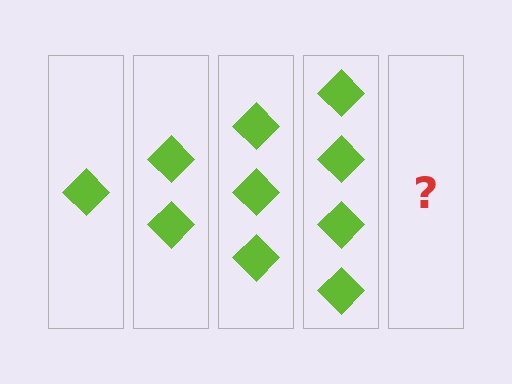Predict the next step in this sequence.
The next step is 5 diamonds.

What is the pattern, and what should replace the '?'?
The pattern is that each step adds one more diamond. The '?' should be 5 diamonds.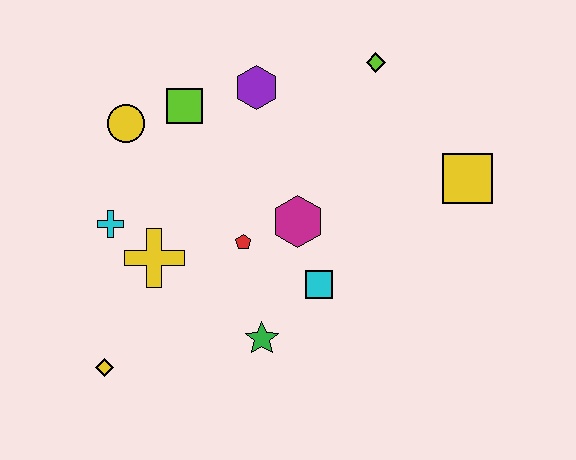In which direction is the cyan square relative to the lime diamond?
The cyan square is below the lime diamond.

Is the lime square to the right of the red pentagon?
No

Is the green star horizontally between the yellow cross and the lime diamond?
Yes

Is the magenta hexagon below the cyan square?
No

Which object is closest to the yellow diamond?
The yellow cross is closest to the yellow diamond.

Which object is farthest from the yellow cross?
The yellow square is farthest from the yellow cross.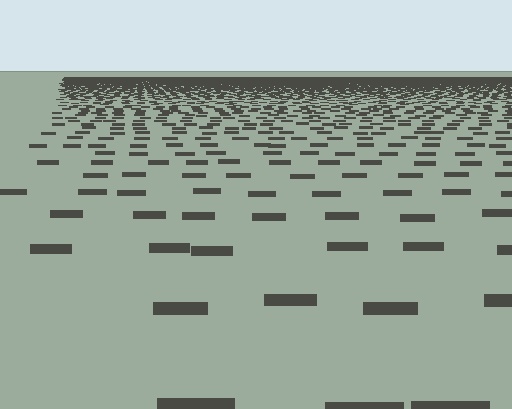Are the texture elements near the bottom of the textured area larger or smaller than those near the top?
Larger. Near the bottom, elements are closer to the viewer and appear at a bigger on-screen size.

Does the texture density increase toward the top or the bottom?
Density increases toward the top.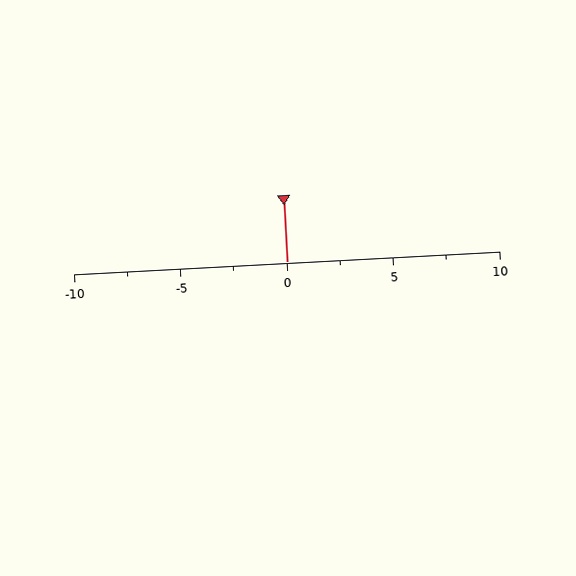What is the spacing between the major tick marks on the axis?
The major ticks are spaced 5 apart.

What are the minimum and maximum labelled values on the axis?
The axis runs from -10 to 10.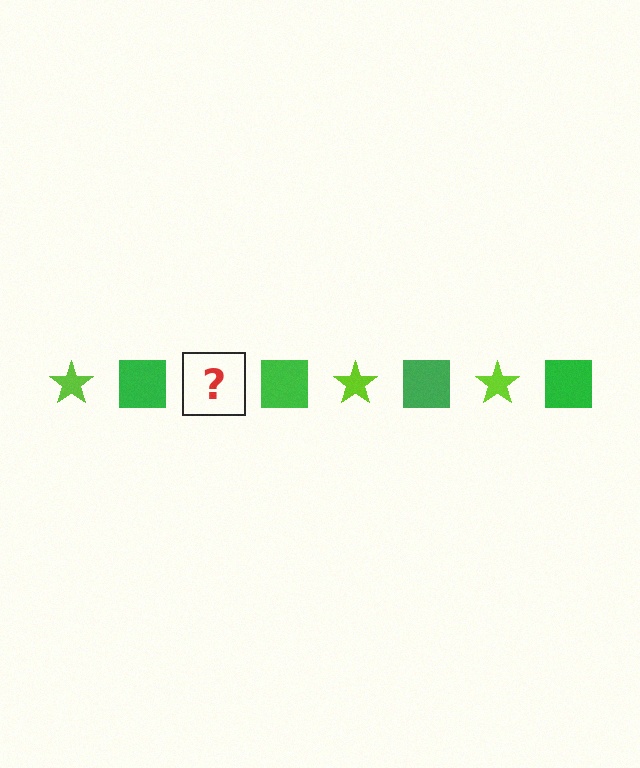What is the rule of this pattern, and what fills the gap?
The rule is that the pattern alternates between lime star and green square. The gap should be filled with a lime star.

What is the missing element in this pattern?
The missing element is a lime star.